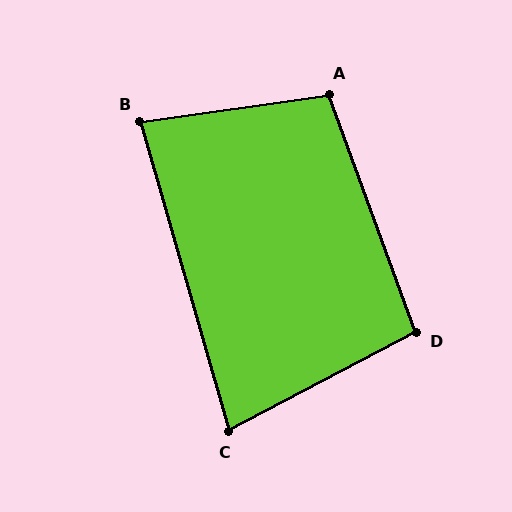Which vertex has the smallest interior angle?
C, at approximately 78 degrees.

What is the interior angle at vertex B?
Approximately 82 degrees (acute).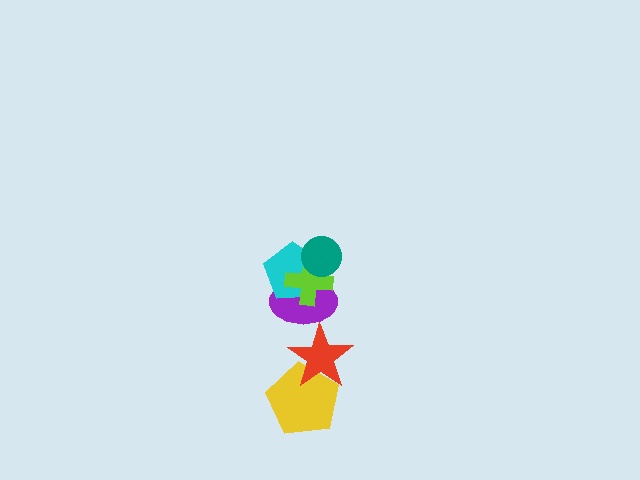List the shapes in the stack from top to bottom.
From top to bottom: the teal circle, the lime cross, the cyan pentagon, the purple ellipse, the red star, the yellow pentagon.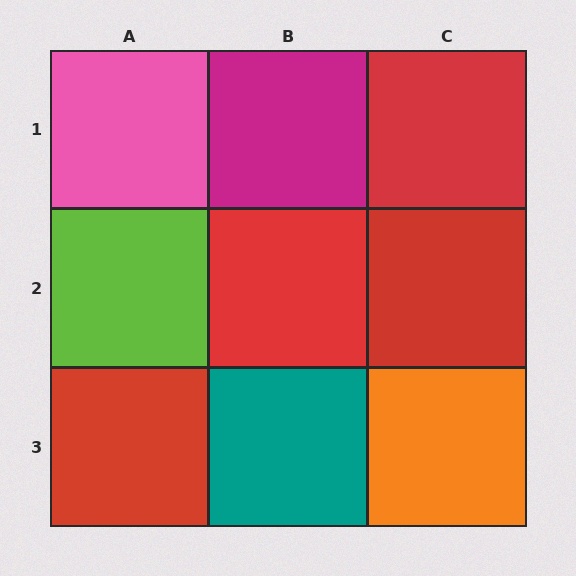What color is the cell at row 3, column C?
Orange.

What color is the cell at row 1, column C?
Red.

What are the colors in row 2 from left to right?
Lime, red, red.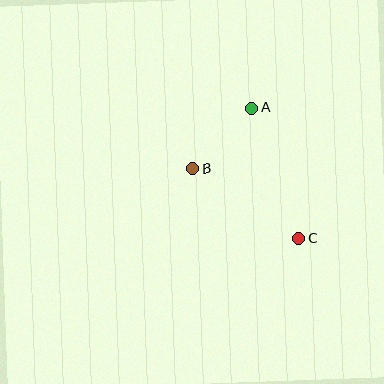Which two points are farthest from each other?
Points A and C are farthest from each other.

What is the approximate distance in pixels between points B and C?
The distance between B and C is approximately 126 pixels.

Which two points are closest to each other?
Points A and B are closest to each other.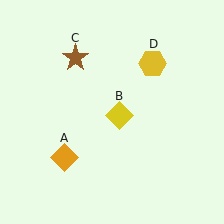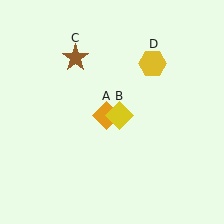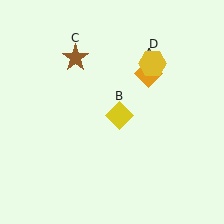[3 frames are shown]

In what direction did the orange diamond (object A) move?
The orange diamond (object A) moved up and to the right.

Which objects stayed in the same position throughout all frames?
Yellow diamond (object B) and brown star (object C) and yellow hexagon (object D) remained stationary.